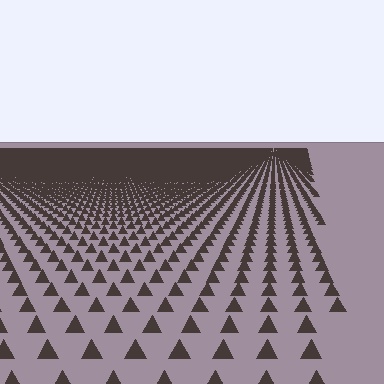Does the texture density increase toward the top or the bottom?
Density increases toward the top.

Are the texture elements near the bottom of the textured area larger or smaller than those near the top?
Larger. Near the bottom, elements are closer to the viewer and appear at a bigger on-screen size.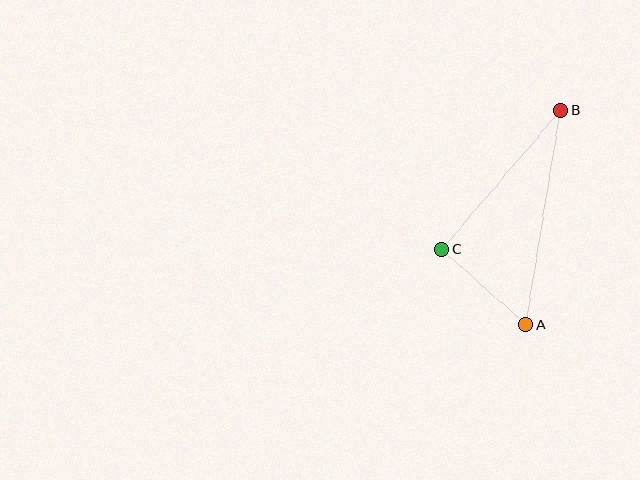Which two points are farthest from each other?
Points A and B are farthest from each other.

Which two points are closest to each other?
Points A and C are closest to each other.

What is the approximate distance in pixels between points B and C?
The distance between B and C is approximately 182 pixels.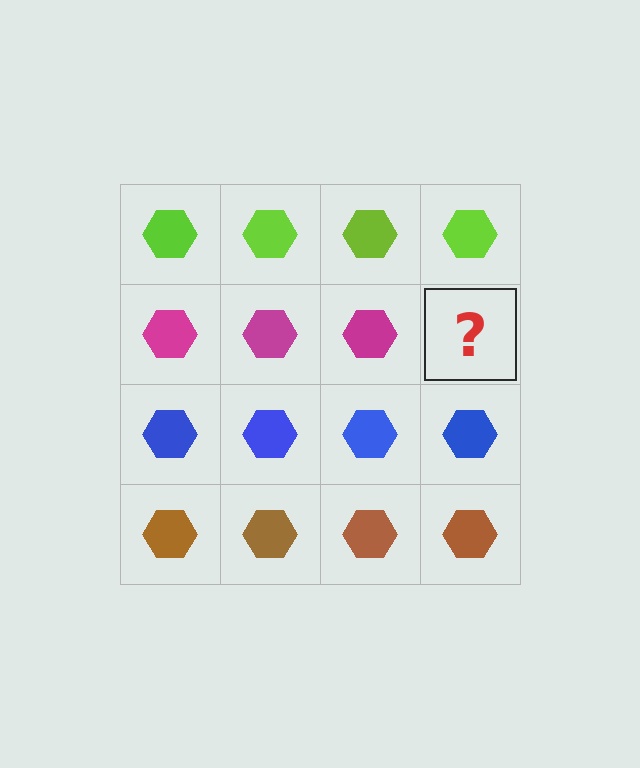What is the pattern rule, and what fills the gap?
The rule is that each row has a consistent color. The gap should be filled with a magenta hexagon.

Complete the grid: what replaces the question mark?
The question mark should be replaced with a magenta hexagon.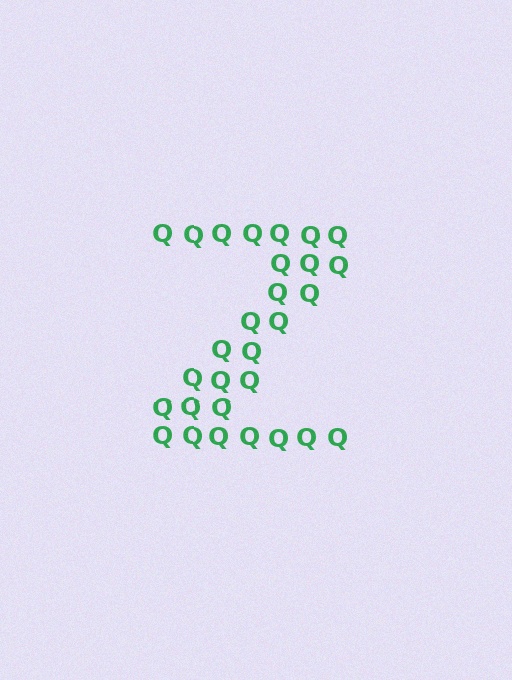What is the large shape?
The large shape is the letter Z.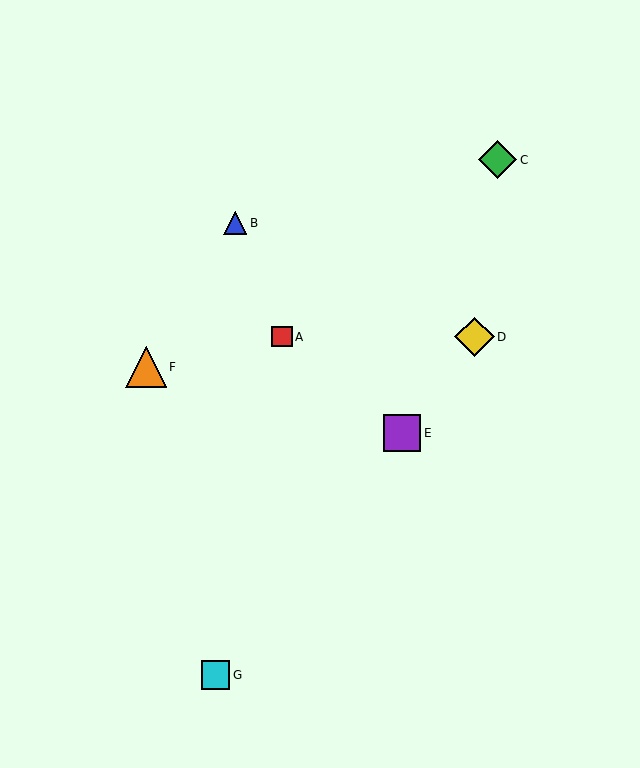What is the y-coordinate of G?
Object G is at y≈675.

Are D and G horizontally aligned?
No, D is at y≈337 and G is at y≈675.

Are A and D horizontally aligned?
Yes, both are at y≈337.